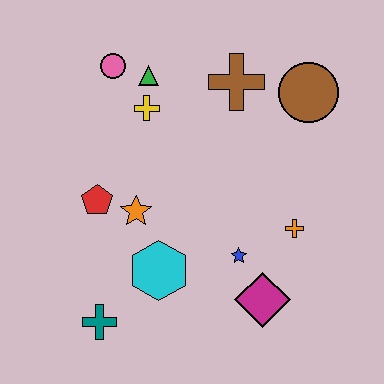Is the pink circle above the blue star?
Yes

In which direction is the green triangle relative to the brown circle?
The green triangle is to the left of the brown circle.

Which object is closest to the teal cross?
The cyan hexagon is closest to the teal cross.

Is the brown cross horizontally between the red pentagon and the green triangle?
No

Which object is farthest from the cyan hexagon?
The brown circle is farthest from the cyan hexagon.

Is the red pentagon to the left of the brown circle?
Yes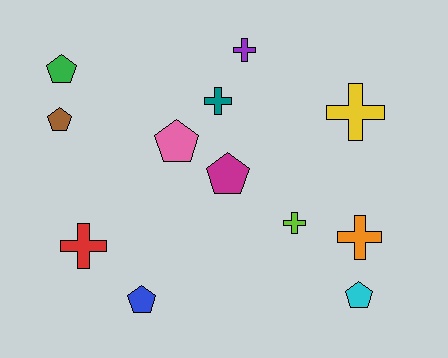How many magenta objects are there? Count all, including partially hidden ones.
There is 1 magenta object.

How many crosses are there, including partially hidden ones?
There are 6 crosses.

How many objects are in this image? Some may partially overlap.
There are 12 objects.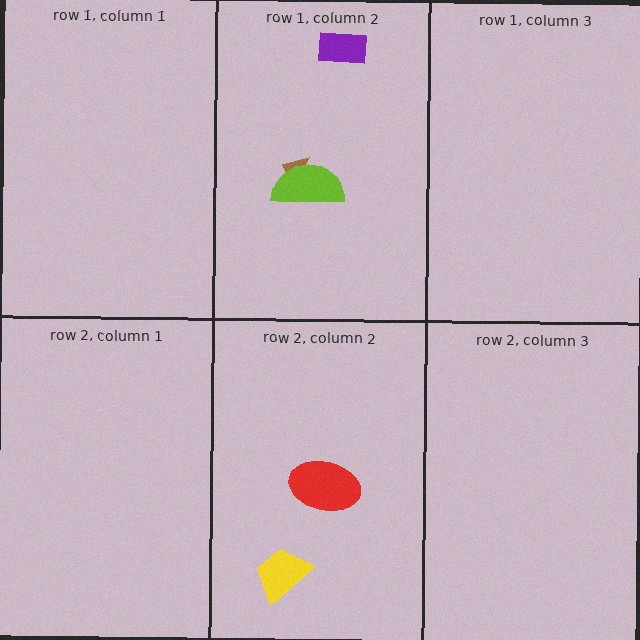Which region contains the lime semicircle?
The row 1, column 2 region.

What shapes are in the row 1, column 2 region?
The brown arrow, the purple rectangle, the lime semicircle.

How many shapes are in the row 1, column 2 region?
3.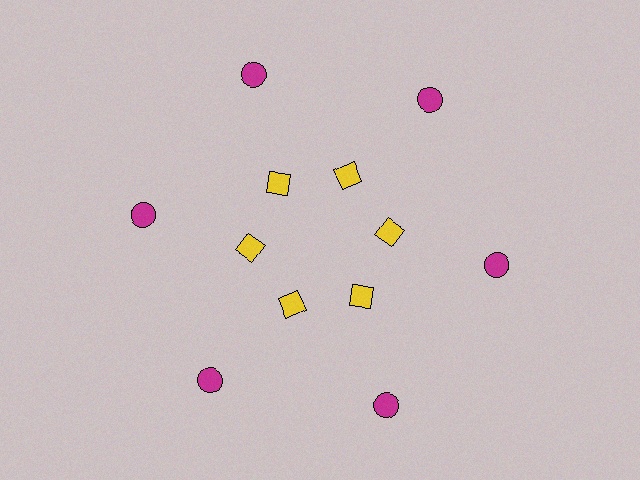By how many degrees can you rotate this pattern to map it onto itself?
The pattern maps onto itself every 60 degrees of rotation.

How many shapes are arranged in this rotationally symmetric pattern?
There are 12 shapes, arranged in 6 groups of 2.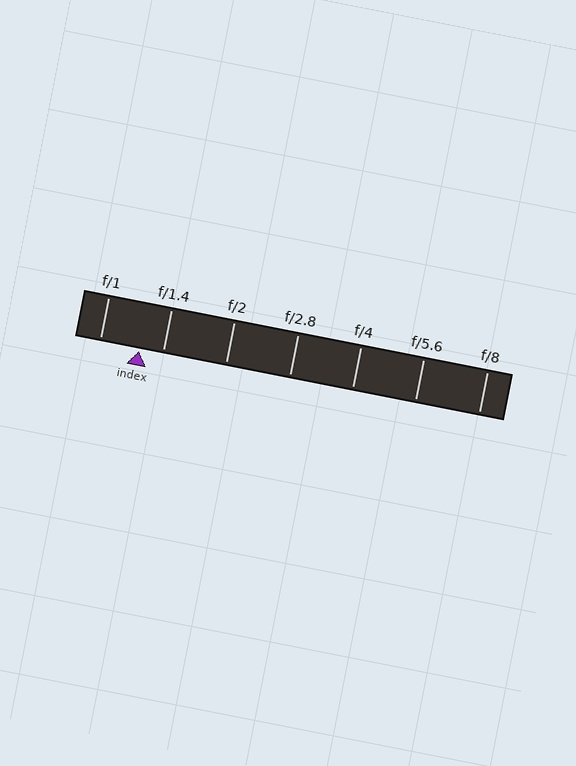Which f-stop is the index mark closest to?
The index mark is closest to f/1.4.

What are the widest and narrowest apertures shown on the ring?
The widest aperture shown is f/1 and the narrowest is f/8.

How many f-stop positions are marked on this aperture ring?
There are 7 f-stop positions marked.